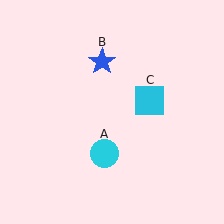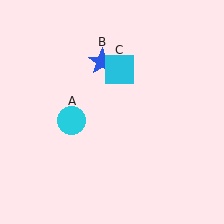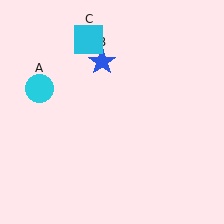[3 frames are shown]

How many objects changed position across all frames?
2 objects changed position: cyan circle (object A), cyan square (object C).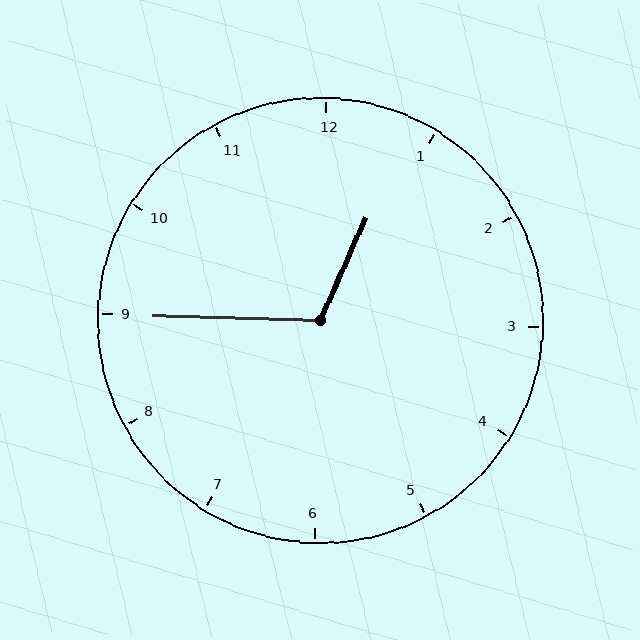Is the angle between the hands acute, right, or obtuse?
It is obtuse.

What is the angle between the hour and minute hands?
Approximately 112 degrees.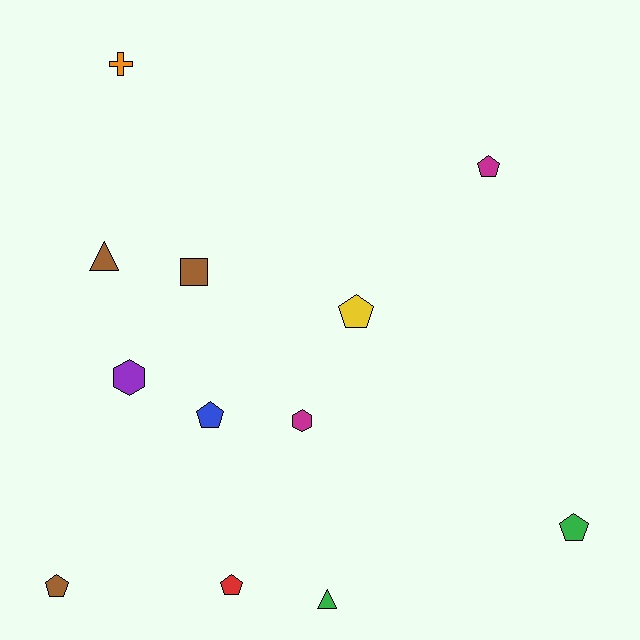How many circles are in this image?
There are no circles.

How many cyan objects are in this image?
There are no cyan objects.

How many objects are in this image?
There are 12 objects.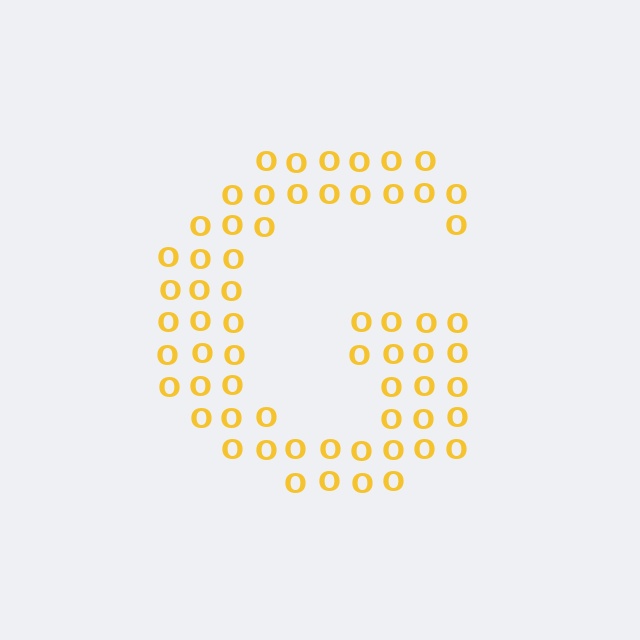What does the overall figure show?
The overall figure shows the letter G.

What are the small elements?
The small elements are letter O's.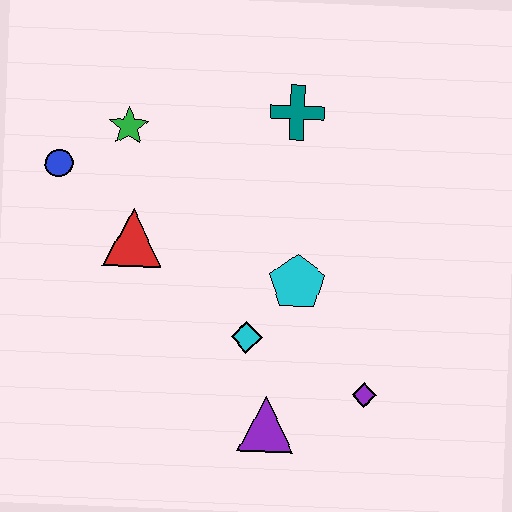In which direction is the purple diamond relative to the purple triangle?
The purple diamond is to the right of the purple triangle.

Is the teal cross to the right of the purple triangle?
Yes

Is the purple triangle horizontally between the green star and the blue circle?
No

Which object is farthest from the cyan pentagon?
The blue circle is farthest from the cyan pentagon.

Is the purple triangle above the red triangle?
No